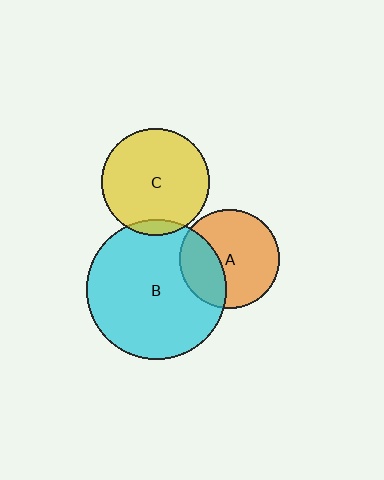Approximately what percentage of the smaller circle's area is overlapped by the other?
Approximately 30%.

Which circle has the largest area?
Circle B (cyan).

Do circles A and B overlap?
Yes.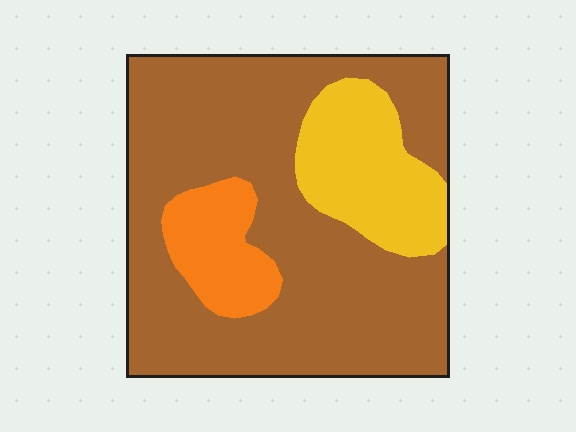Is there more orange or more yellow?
Yellow.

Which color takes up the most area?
Brown, at roughly 70%.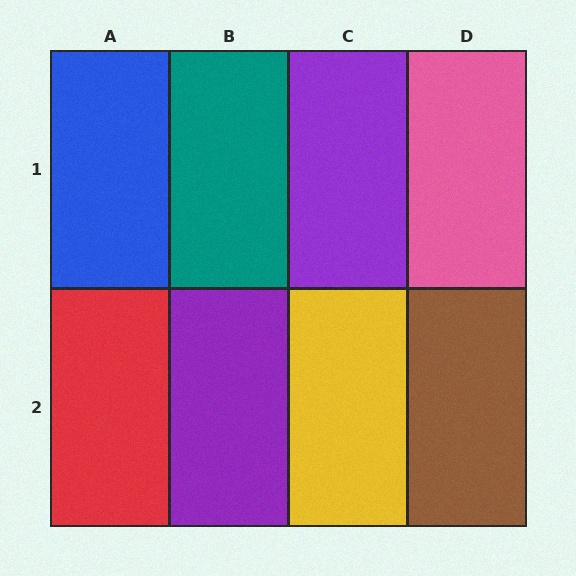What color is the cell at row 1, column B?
Teal.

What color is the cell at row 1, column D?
Pink.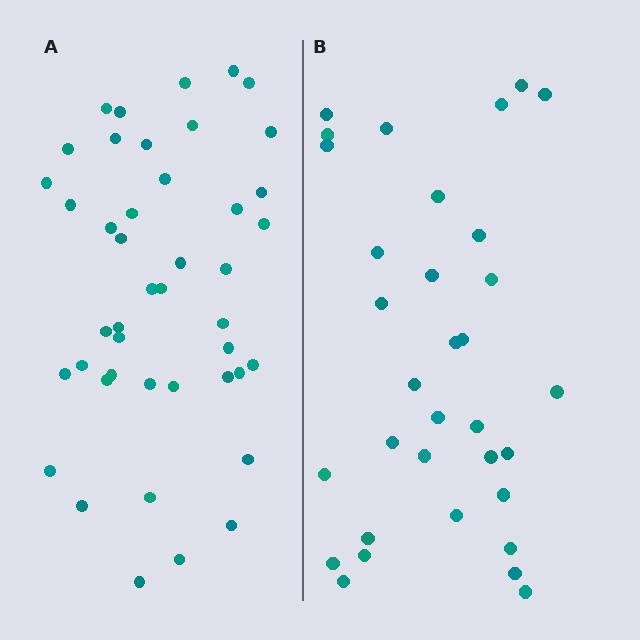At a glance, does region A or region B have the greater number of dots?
Region A (the left region) has more dots.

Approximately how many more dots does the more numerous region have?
Region A has roughly 12 or so more dots than region B.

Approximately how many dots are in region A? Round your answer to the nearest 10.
About 40 dots. (The exact count is 44, which rounds to 40.)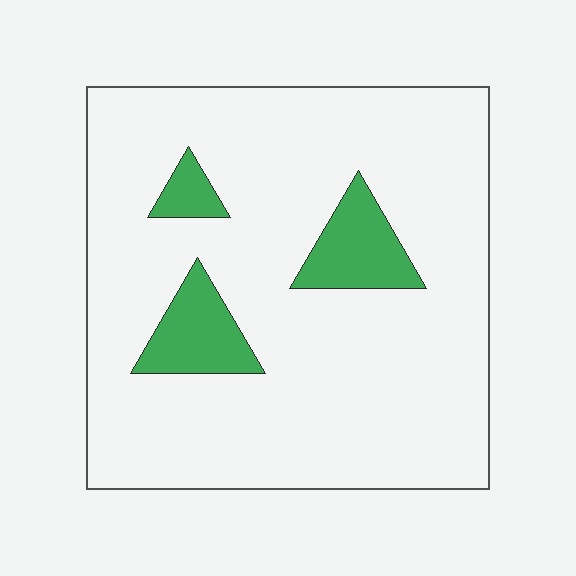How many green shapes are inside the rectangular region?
3.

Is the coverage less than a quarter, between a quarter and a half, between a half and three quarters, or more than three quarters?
Less than a quarter.